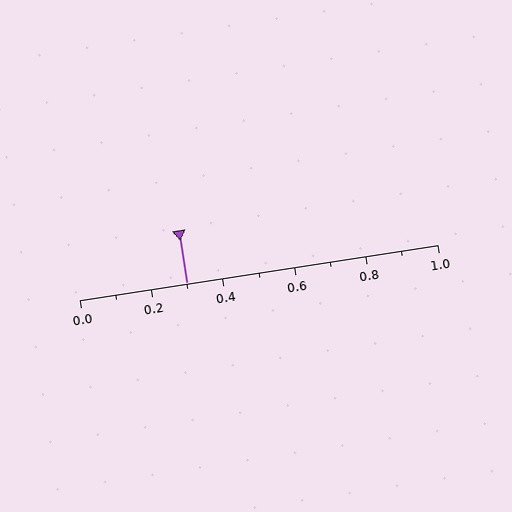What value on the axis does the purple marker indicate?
The marker indicates approximately 0.3.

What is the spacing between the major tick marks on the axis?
The major ticks are spaced 0.2 apart.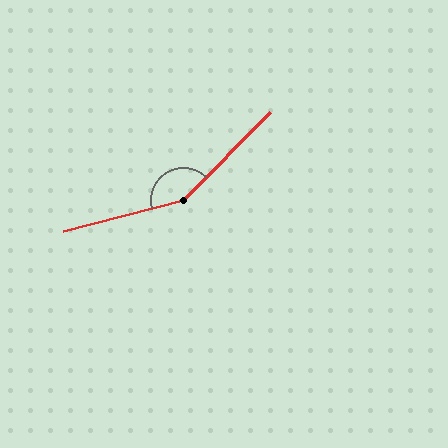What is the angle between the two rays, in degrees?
Approximately 149 degrees.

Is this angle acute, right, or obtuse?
It is obtuse.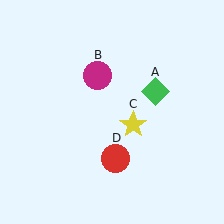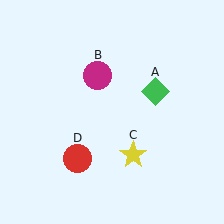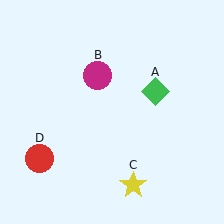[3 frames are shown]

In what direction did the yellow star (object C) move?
The yellow star (object C) moved down.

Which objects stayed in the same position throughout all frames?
Green diamond (object A) and magenta circle (object B) remained stationary.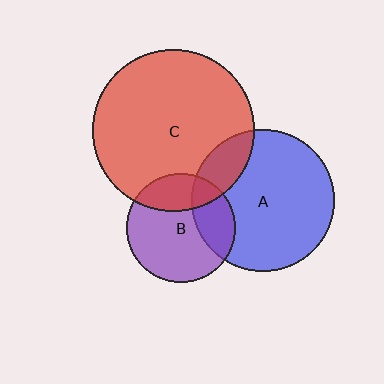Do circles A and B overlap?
Yes.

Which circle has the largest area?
Circle C (red).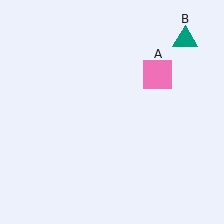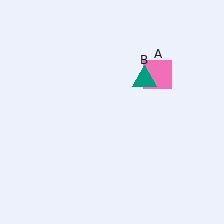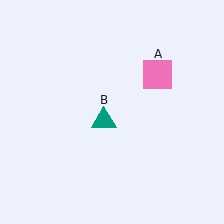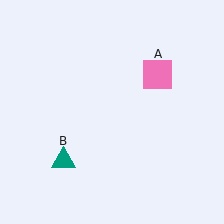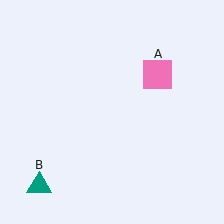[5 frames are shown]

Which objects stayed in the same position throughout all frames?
Pink square (object A) remained stationary.